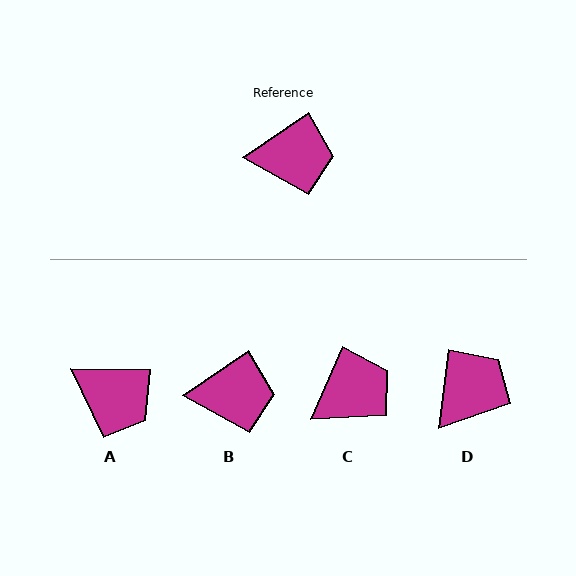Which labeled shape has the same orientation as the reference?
B.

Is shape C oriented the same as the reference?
No, it is off by about 32 degrees.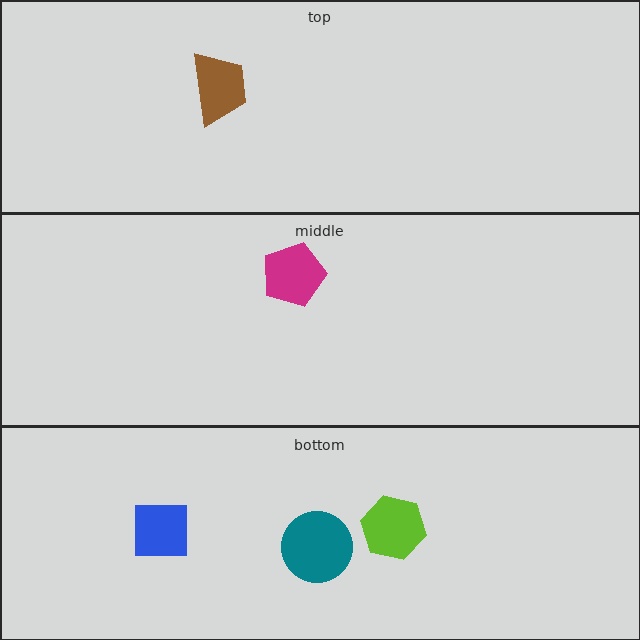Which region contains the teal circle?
The bottom region.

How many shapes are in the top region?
1.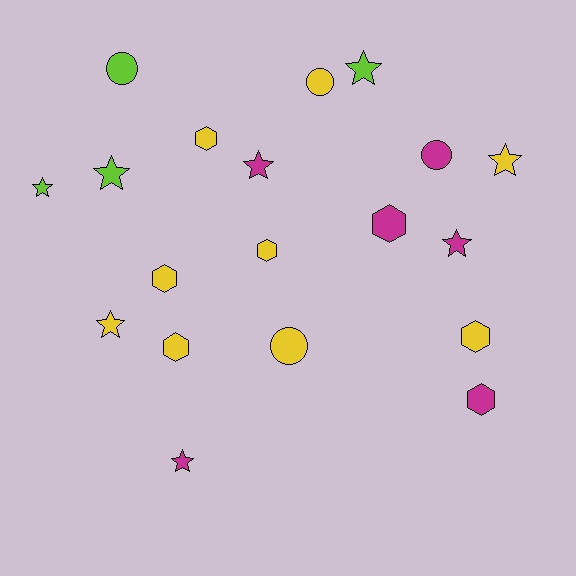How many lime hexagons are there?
There are no lime hexagons.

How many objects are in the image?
There are 19 objects.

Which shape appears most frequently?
Star, with 8 objects.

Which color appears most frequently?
Yellow, with 9 objects.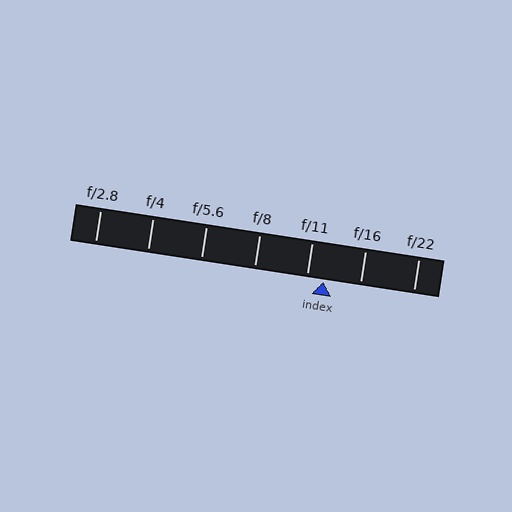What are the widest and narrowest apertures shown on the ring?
The widest aperture shown is f/2.8 and the narrowest is f/22.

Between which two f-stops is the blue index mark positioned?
The index mark is between f/11 and f/16.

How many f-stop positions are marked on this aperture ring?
There are 7 f-stop positions marked.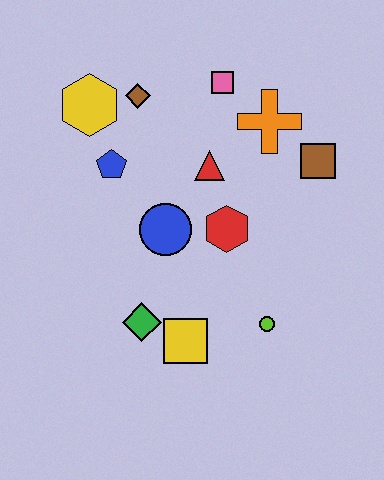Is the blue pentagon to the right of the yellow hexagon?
Yes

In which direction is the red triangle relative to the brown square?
The red triangle is to the left of the brown square.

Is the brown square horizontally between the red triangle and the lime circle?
No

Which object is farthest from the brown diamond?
The lime circle is farthest from the brown diamond.